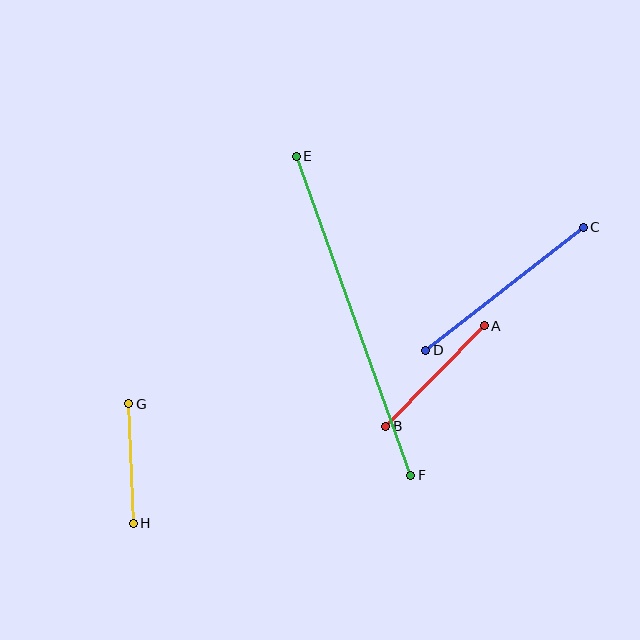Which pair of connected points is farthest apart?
Points E and F are farthest apart.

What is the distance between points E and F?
The distance is approximately 339 pixels.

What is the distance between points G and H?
The distance is approximately 119 pixels.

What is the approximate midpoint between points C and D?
The midpoint is at approximately (505, 289) pixels.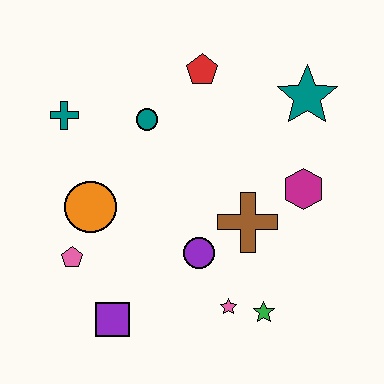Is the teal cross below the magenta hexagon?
No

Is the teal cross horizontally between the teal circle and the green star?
No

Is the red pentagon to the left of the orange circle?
No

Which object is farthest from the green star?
The teal cross is farthest from the green star.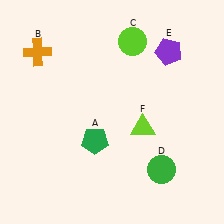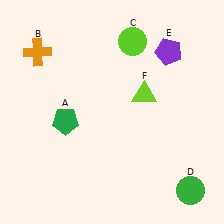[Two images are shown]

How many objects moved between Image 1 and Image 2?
3 objects moved between the two images.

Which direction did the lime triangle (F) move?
The lime triangle (F) moved up.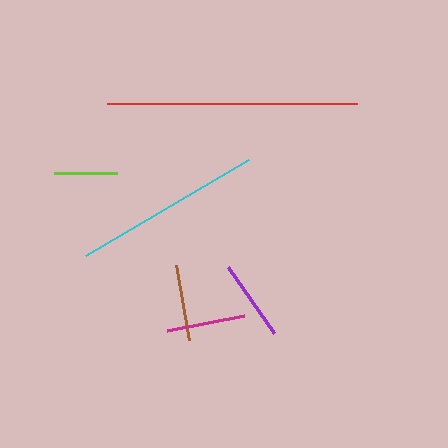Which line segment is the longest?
The red line is the longest at approximately 250 pixels.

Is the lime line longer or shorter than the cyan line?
The cyan line is longer than the lime line.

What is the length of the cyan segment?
The cyan segment is approximately 189 pixels long.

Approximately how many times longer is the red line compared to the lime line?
The red line is approximately 3.9 times the length of the lime line.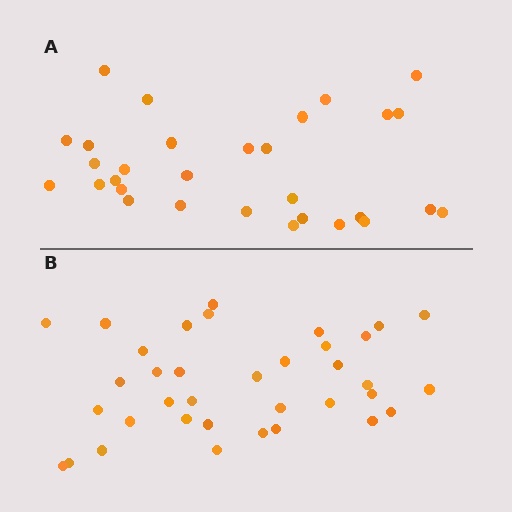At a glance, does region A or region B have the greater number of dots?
Region B (the bottom region) has more dots.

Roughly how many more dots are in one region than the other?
Region B has about 6 more dots than region A.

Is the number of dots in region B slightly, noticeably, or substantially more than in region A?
Region B has only slightly more — the two regions are fairly close. The ratio is roughly 1.2 to 1.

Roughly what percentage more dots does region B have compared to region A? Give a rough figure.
About 20% more.